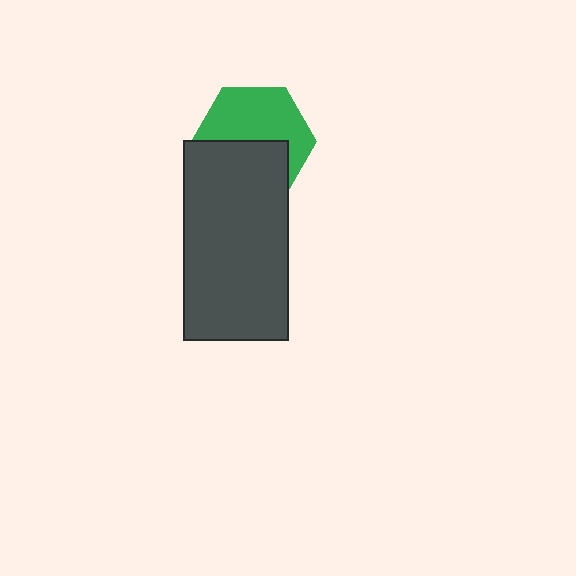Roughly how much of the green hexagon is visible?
About half of it is visible (roughly 54%).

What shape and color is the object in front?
The object in front is a dark gray rectangle.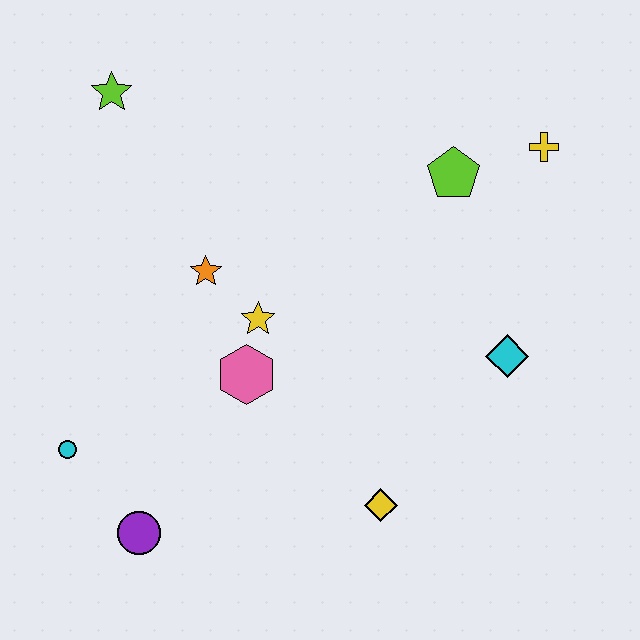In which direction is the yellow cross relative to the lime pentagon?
The yellow cross is to the right of the lime pentagon.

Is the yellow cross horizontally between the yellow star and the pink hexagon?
No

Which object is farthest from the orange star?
The yellow cross is farthest from the orange star.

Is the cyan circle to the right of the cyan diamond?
No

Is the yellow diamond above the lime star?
No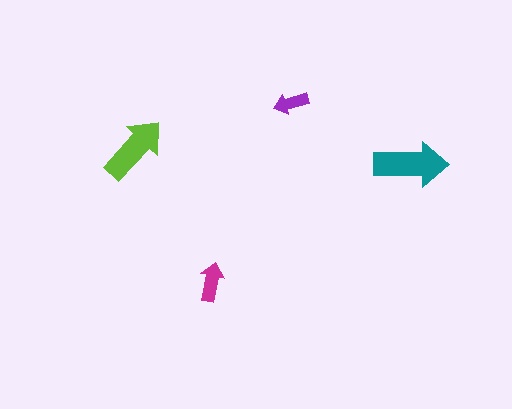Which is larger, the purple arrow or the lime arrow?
The lime one.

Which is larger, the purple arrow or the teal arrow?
The teal one.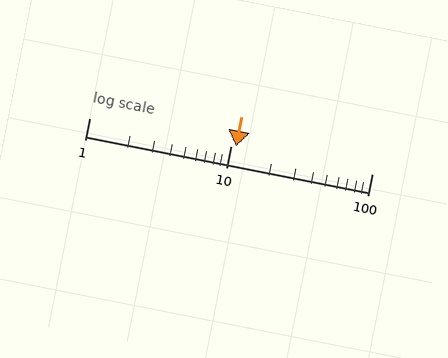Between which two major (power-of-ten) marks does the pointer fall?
The pointer is between 10 and 100.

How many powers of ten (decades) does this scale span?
The scale spans 2 decades, from 1 to 100.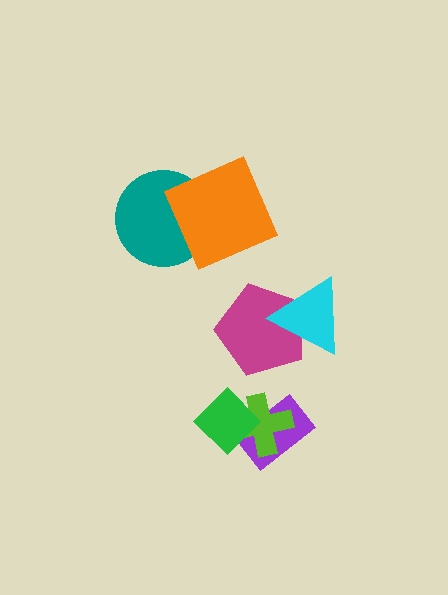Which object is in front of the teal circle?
The orange square is in front of the teal circle.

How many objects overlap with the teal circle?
1 object overlaps with the teal circle.